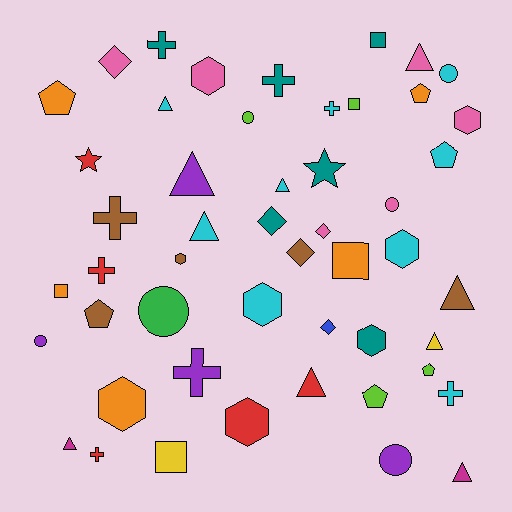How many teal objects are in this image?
There are 6 teal objects.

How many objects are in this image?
There are 50 objects.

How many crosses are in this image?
There are 8 crosses.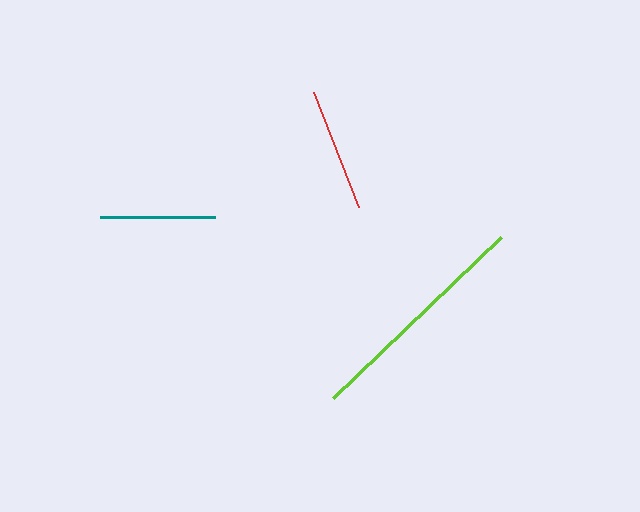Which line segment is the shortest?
The teal line is the shortest at approximately 115 pixels.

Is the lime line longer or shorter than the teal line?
The lime line is longer than the teal line.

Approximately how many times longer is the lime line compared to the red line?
The lime line is approximately 1.9 times the length of the red line.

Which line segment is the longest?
The lime line is the longest at approximately 233 pixels.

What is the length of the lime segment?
The lime segment is approximately 233 pixels long.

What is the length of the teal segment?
The teal segment is approximately 115 pixels long.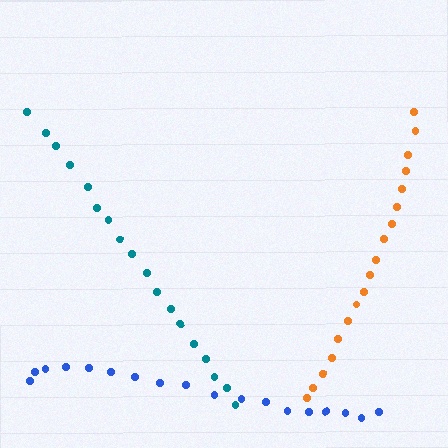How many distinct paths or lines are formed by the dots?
There are 3 distinct paths.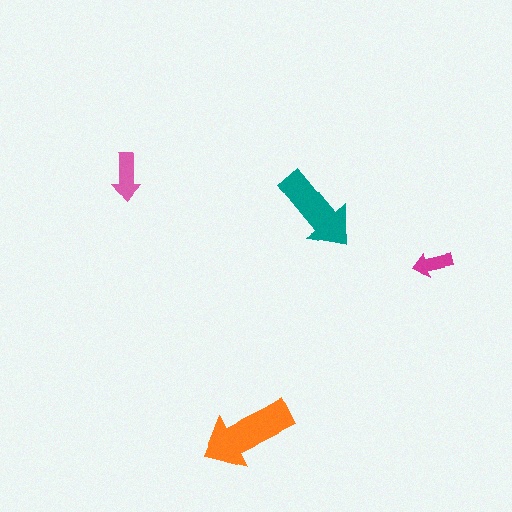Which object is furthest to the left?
The pink arrow is leftmost.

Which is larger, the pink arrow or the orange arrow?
The orange one.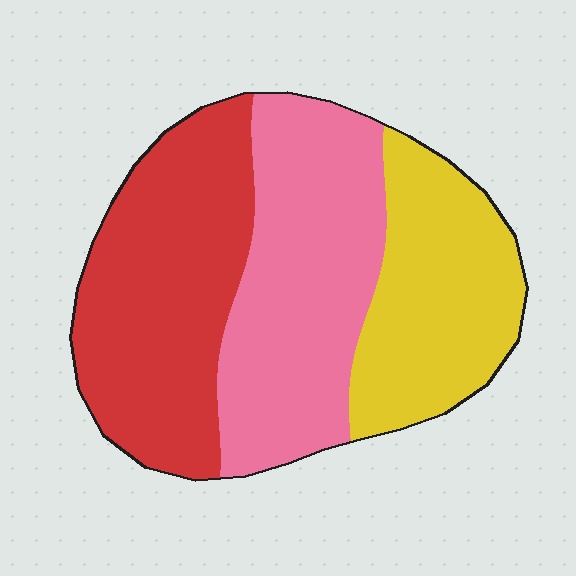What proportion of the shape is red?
Red covers 37% of the shape.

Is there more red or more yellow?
Red.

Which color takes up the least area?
Yellow, at roughly 25%.